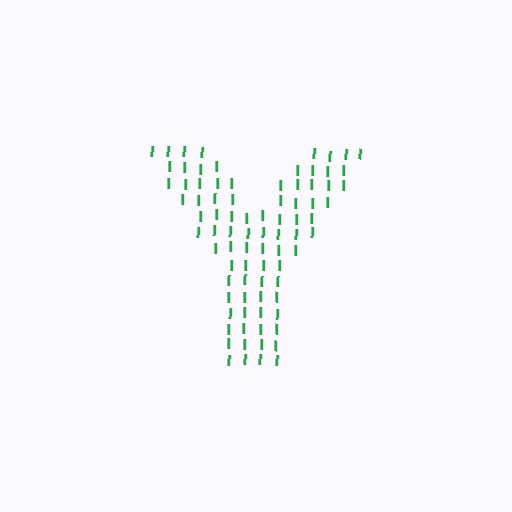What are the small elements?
The small elements are letter I's.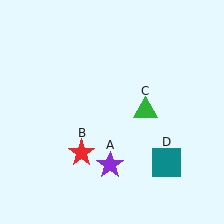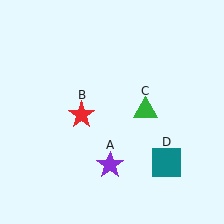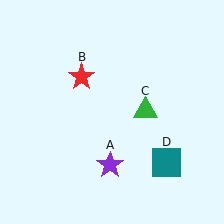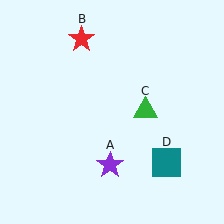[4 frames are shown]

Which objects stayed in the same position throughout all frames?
Purple star (object A) and green triangle (object C) and teal square (object D) remained stationary.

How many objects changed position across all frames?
1 object changed position: red star (object B).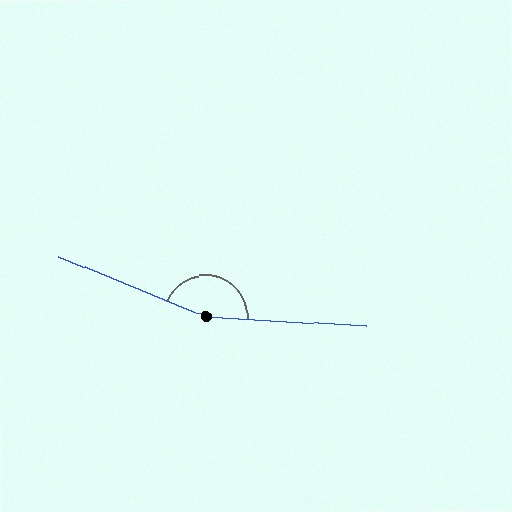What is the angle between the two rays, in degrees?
Approximately 161 degrees.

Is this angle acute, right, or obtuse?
It is obtuse.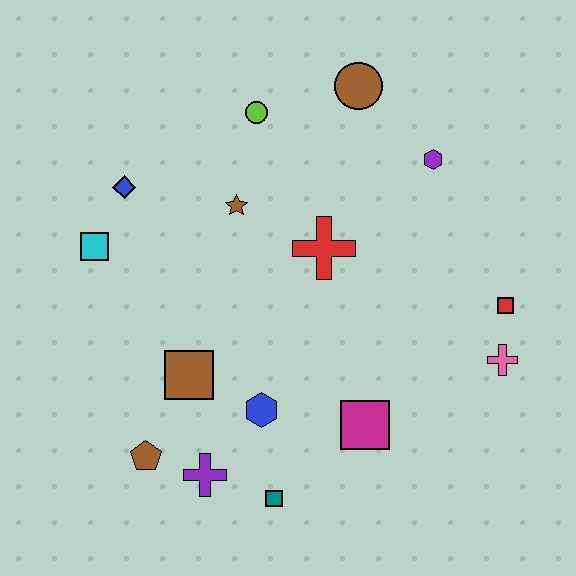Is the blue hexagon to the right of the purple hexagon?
No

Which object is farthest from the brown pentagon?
The brown circle is farthest from the brown pentagon.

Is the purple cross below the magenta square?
Yes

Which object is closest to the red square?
The pink cross is closest to the red square.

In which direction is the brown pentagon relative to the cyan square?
The brown pentagon is below the cyan square.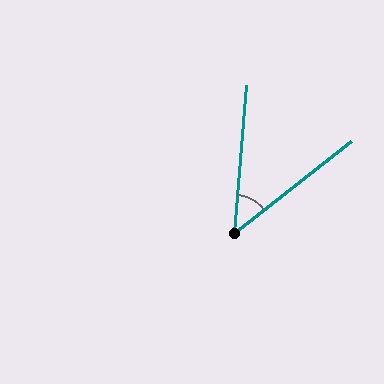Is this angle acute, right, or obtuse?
It is acute.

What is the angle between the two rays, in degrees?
Approximately 47 degrees.